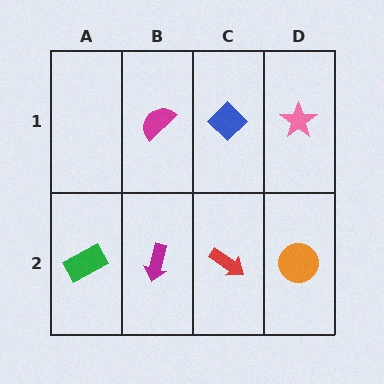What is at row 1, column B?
A magenta semicircle.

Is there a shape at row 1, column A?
No, that cell is empty.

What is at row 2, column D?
An orange circle.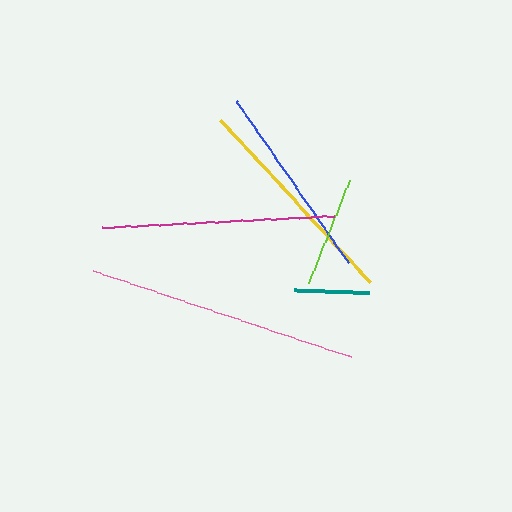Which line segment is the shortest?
The teal line is the shortest at approximately 75 pixels.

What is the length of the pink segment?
The pink segment is approximately 272 pixels long.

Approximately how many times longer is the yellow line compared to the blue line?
The yellow line is approximately 1.1 times the length of the blue line.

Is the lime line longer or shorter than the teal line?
The lime line is longer than the teal line.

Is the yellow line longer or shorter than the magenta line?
The magenta line is longer than the yellow line.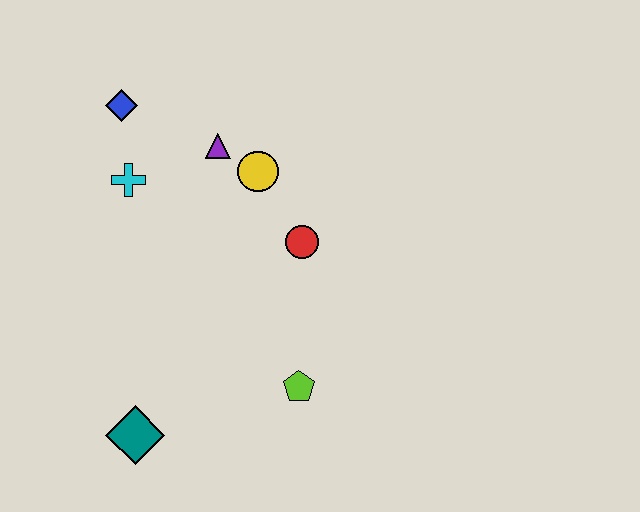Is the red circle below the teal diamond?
No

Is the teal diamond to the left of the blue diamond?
No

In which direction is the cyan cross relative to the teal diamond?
The cyan cross is above the teal diamond.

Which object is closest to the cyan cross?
The blue diamond is closest to the cyan cross.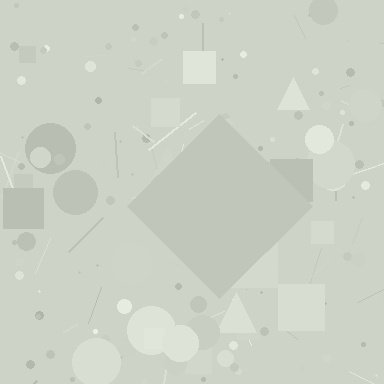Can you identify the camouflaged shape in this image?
The camouflaged shape is a diamond.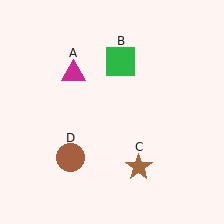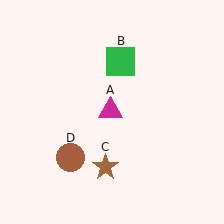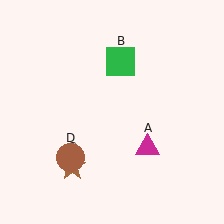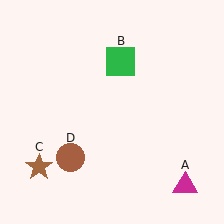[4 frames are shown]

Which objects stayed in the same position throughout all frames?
Green square (object B) and brown circle (object D) remained stationary.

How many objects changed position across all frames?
2 objects changed position: magenta triangle (object A), brown star (object C).